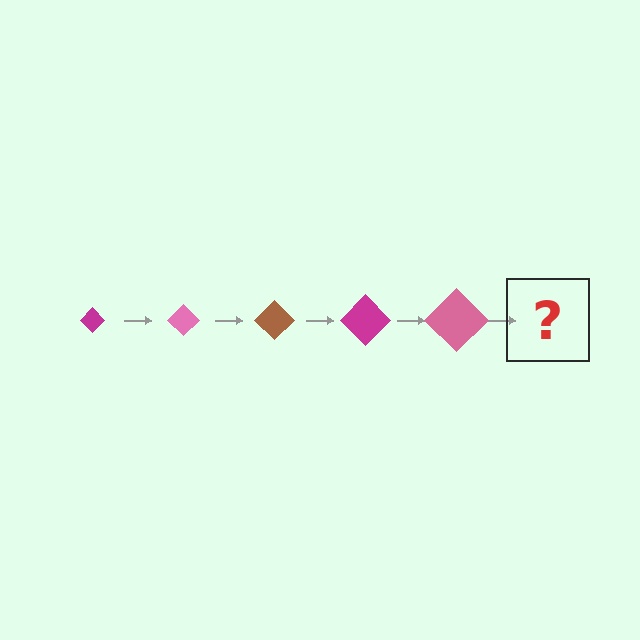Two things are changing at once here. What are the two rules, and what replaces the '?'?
The two rules are that the diamond grows larger each step and the color cycles through magenta, pink, and brown. The '?' should be a brown diamond, larger than the previous one.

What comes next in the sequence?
The next element should be a brown diamond, larger than the previous one.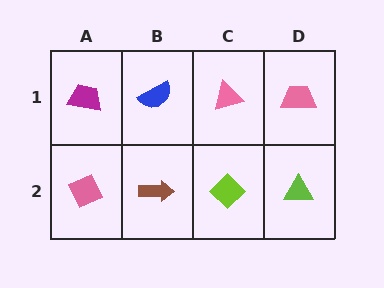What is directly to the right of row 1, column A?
A blue semicircle.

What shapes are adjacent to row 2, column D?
A pink trapezoid (row 1, column D), a lime diamond (row 2, column C).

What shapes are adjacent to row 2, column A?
A magenta trapezoid (row 1, column A), a brown arrow (row 2, column B).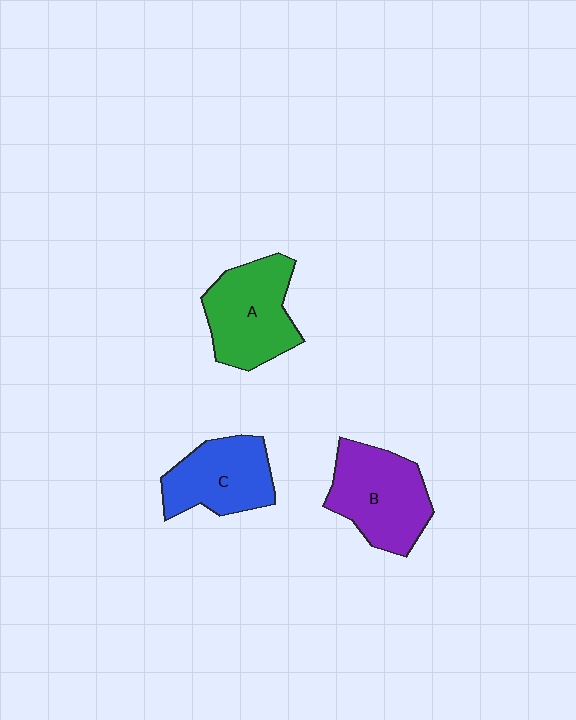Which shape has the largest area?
Shape B (purple).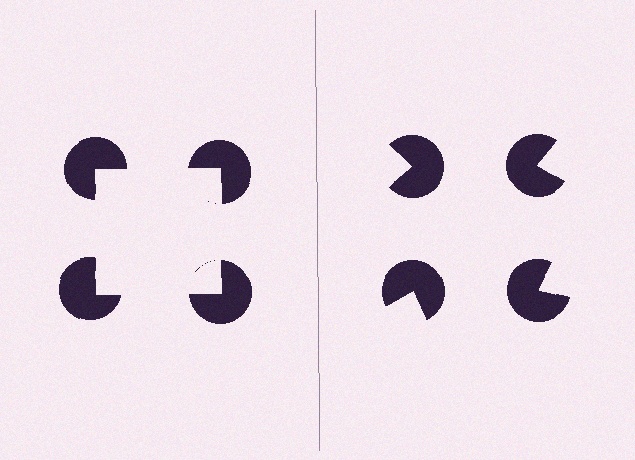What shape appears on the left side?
An illusory square.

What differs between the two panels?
The pac-man discs are positioned identically on both sides; only the wedge orientations differ. On the left they align to a square; on the right they are misaligned.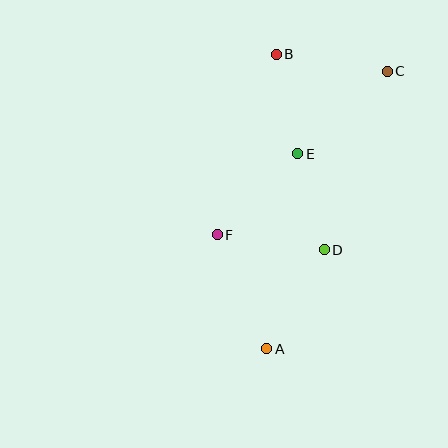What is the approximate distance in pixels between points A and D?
The distance between A and D is approximately 114 pixels.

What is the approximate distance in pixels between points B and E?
The distance between B and E is approximately 102 pixels.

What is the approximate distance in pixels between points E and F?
The distance between E and F is approximately 114 pixels.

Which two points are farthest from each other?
Points A and C are farthest from each other.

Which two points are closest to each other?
Points D and E are closest to each other.